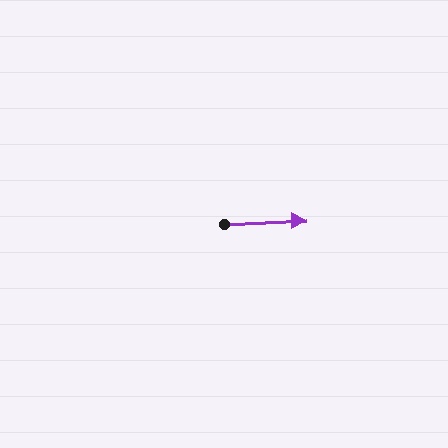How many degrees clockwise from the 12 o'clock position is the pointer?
Approximately 87 degrees.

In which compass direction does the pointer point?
East.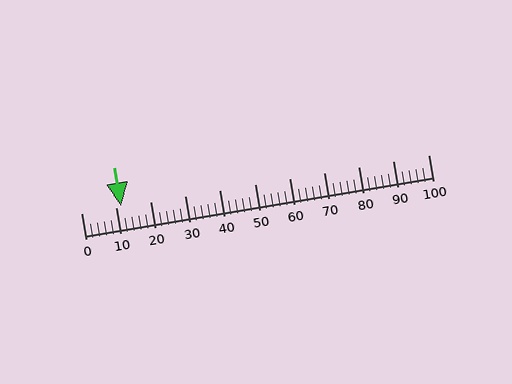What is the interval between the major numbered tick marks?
The major tick marks are spaced 10 units apart.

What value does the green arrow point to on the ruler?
The green arrow points to approximately 12.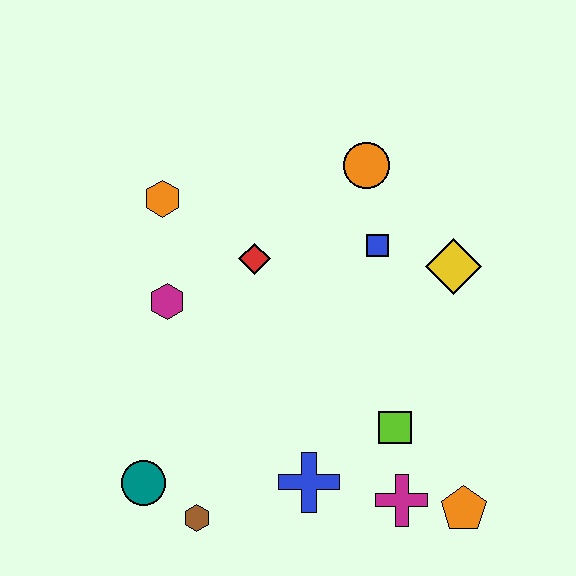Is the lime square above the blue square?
No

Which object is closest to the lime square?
The magenta cross is closest to the lime square.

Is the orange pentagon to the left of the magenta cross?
No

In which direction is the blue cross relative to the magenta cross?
The blue cross is to the left of the magenta cross.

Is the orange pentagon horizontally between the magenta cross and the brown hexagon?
No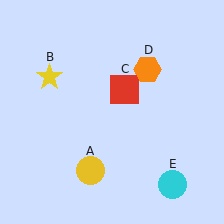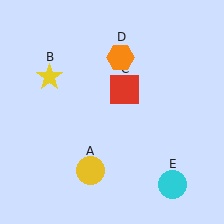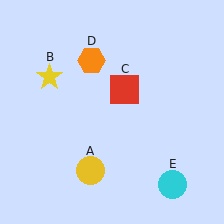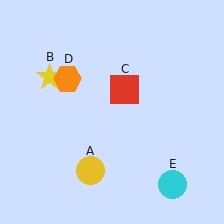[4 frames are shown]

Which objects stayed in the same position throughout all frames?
Yellow circle (object A) and yellow star (object B) and red square (object C) and cyan circle (object E) remained stationary.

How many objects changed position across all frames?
1 object changed position: orange hexagon (object D).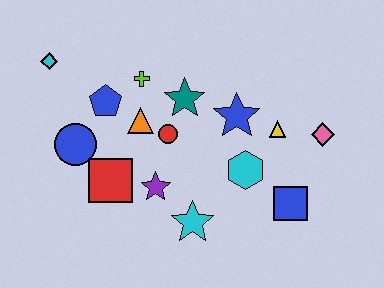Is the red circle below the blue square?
No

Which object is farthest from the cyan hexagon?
The cyan diamond is farthest from the cyan hexagon.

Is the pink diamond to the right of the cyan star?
Yes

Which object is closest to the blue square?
The cyan hexagon is closest to the blue square.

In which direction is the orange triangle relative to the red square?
The orange triangle is above the red square.